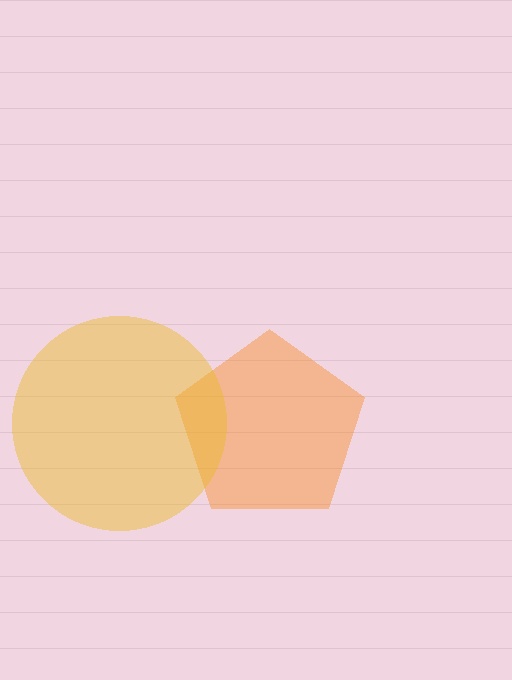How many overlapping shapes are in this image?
There are 2 overlapping shapes in the image.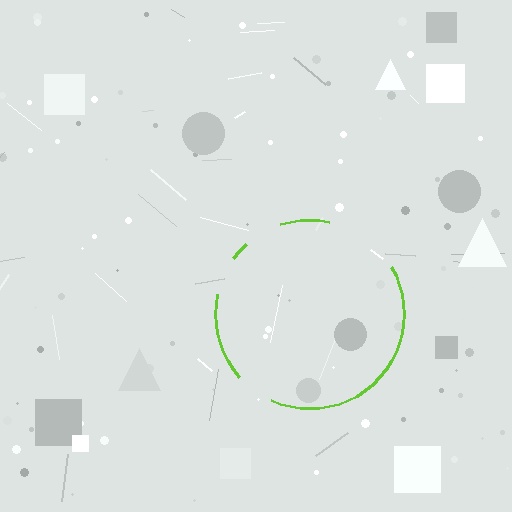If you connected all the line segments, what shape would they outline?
They would outline a circle.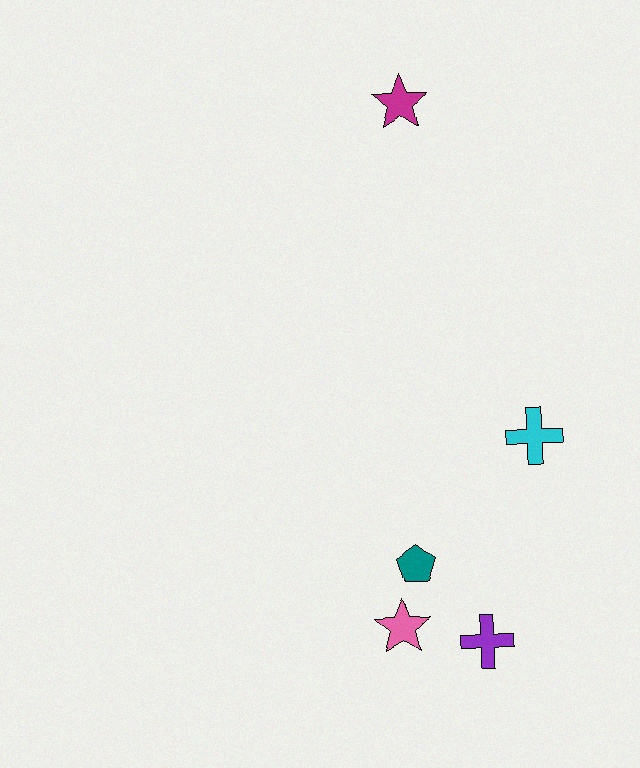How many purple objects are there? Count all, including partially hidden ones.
There is 1 purple object.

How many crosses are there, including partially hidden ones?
There are 2 crosses.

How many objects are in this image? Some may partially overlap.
There are 5 objects.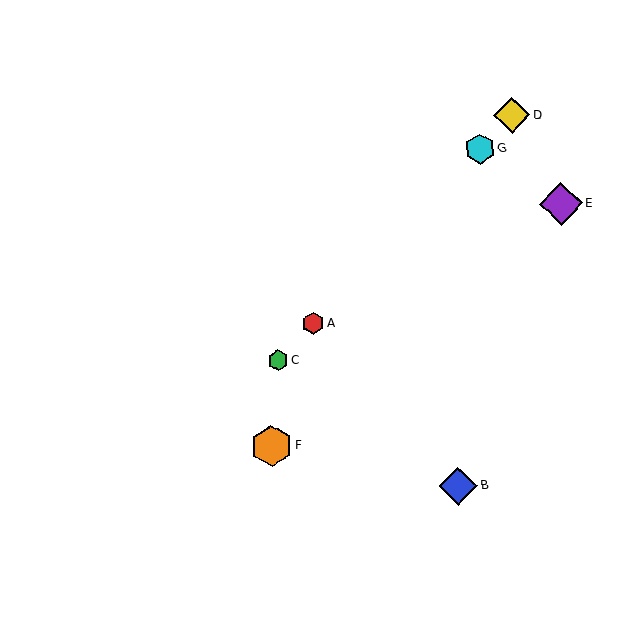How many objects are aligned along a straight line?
4 objects (A, C, D, G) are aligned along a straight line.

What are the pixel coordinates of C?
Object C is at (278, 360).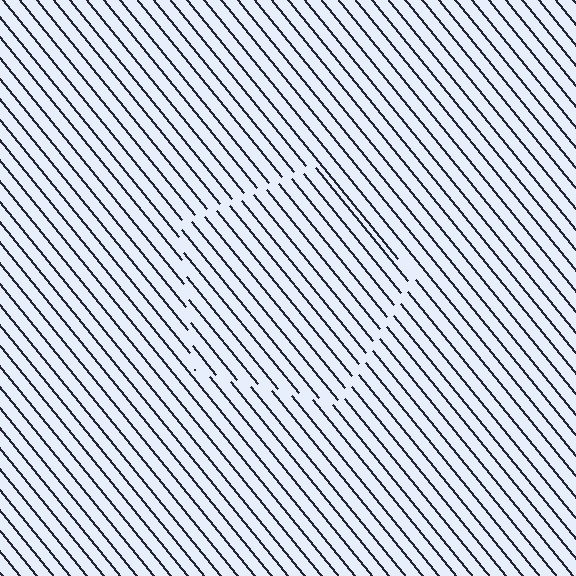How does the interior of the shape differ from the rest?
The interior of the shape contains the same grating, shifted by half a period — the contour is defined by the phase discontinuity where line-ends from the inner and outer gratings abut.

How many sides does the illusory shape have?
5 sides — the line-ends trace a pentagon.